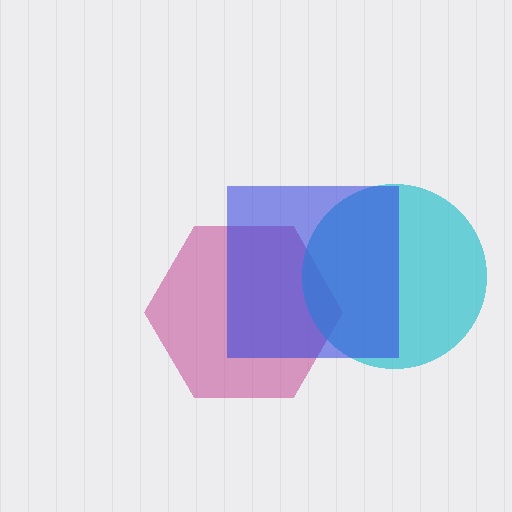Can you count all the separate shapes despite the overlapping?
Yes, there are 3 separate shapes.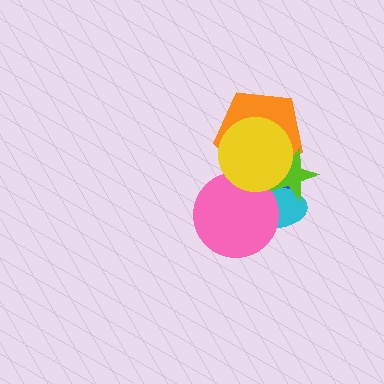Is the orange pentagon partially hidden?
Yes, it is partially covered by another shape.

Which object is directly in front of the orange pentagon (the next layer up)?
The lime star is directly in front of the orange pentagon.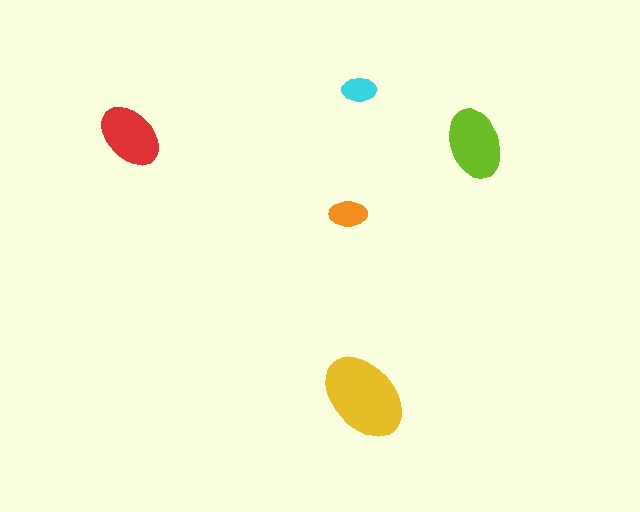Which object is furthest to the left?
The red ellipse is leftmost.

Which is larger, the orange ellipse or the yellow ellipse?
The yellow one.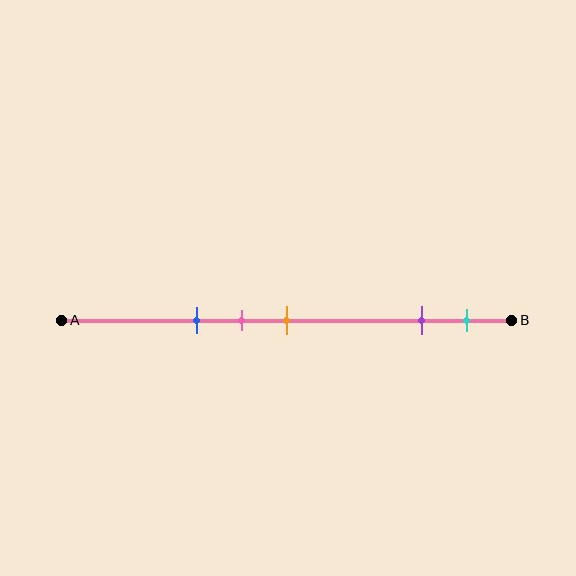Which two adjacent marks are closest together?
The pink and orange marks are the closest adjacent pair.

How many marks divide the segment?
There are 5 marks dividing the segment.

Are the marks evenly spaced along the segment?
No, the marks are not evenly spaced.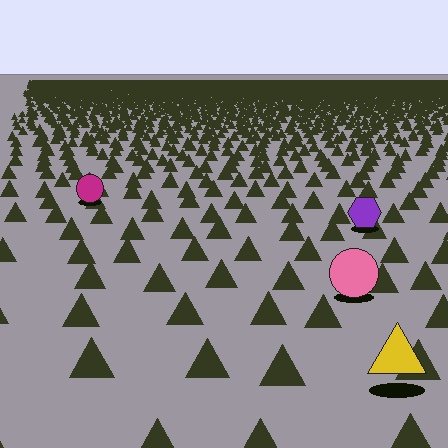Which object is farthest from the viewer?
The magenta circle is farthest from the viewer. It appears smaller and the ground texture around it is denser.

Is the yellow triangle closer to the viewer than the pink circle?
Yes. The yellow triangle is closer — you can tell from the texture gradient: the ground texture is coarser near it.